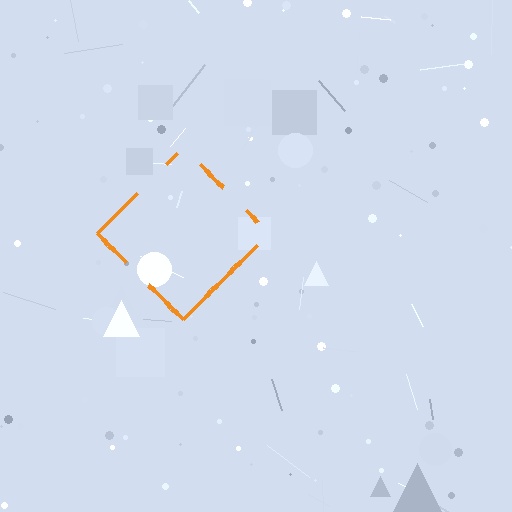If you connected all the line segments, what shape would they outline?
They would outline a diamond.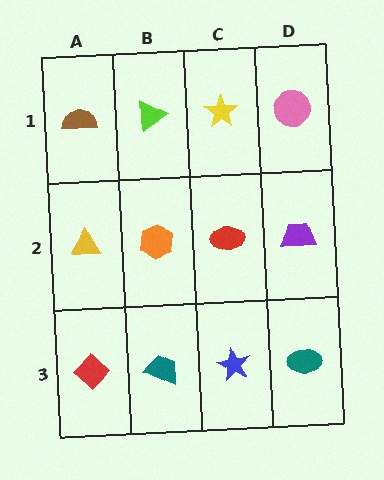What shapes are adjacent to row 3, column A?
A yellow triangle (row 2, column A), a teal trapezoid (row 3, column B).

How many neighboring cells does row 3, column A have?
2.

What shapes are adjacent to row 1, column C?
A red ellipse (row 2, column C), a lime triangle (row 1, column B), a pink circle (row 1, column D).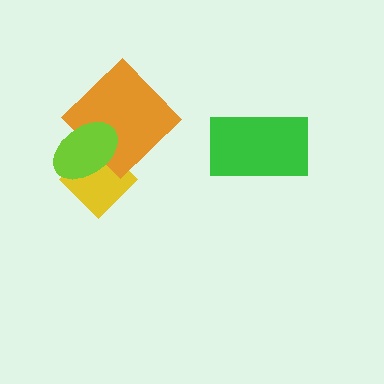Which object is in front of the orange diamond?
The lime ellipse is in front of the orange diamond.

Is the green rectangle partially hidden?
No, no other shape covers it.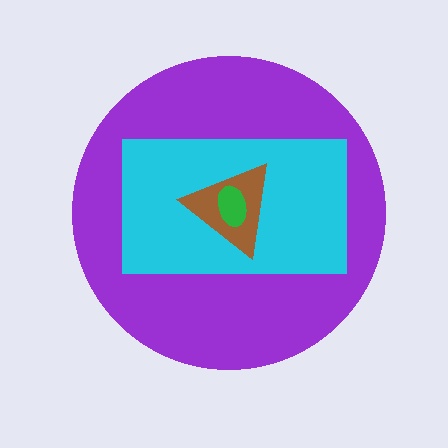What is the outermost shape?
The purple circle.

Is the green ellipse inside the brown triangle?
Yes.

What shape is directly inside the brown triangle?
The green ellipse.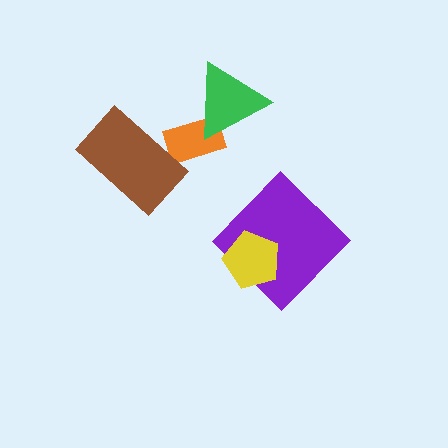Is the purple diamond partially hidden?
Yes, it is partially covered by another shape.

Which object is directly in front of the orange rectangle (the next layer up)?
The green triangle is directly in front of the orange rectangle.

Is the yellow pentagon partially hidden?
No, no other shape covers it.